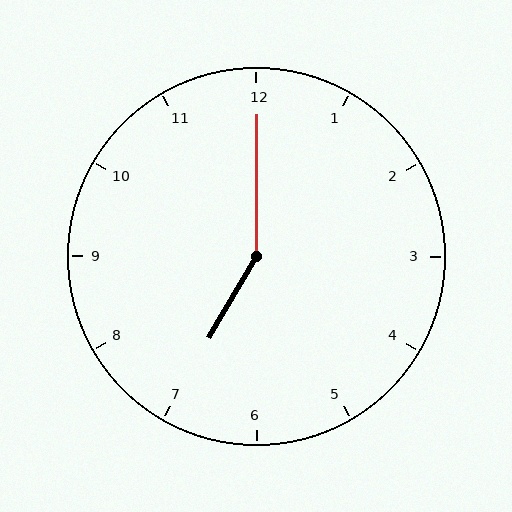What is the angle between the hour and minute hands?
Approximately 150 degrees.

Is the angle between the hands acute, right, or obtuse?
It is obtuse.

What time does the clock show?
7:00.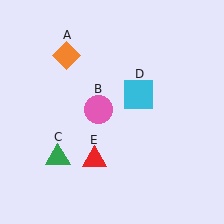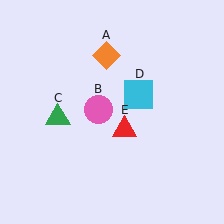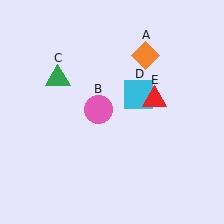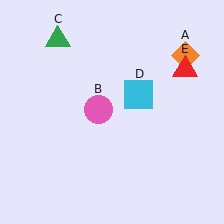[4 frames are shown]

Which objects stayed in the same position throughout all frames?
Pink circle (object B) and cyan square (object D) remained stationary.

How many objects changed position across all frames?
3 objects changed position: orange diamond (object A), green triangle (object C), red triangle (object E).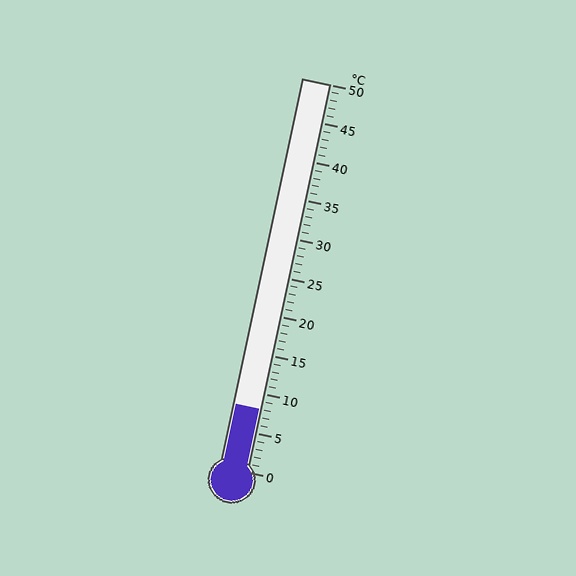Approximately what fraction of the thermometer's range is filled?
The thermometer is filled to approximately 15% of its range.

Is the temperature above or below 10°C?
The temperature is below 10°C.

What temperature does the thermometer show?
The thermometer shows approximately 8°C.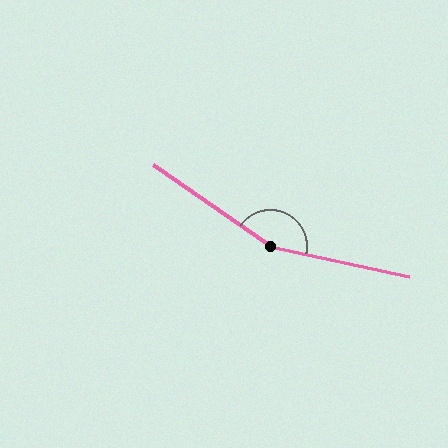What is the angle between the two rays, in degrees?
Approximately 157 degrees.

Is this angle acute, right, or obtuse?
It is obtuse.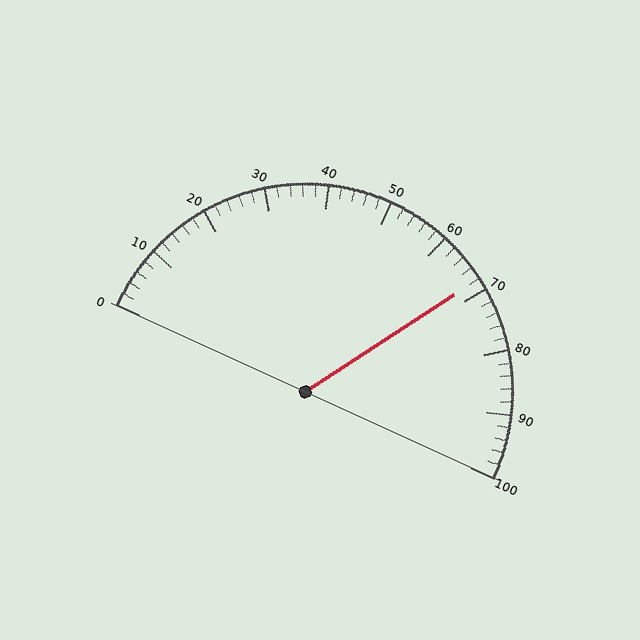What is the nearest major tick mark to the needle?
The nearest major tick mark is 70.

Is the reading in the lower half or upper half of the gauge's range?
The reading is in the upper half of the range (0 to 100).